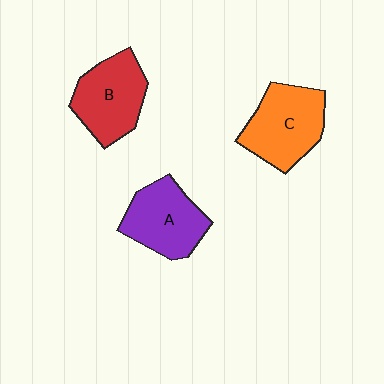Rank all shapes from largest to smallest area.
From largest to smallest: C (orange), B (red), A (purple).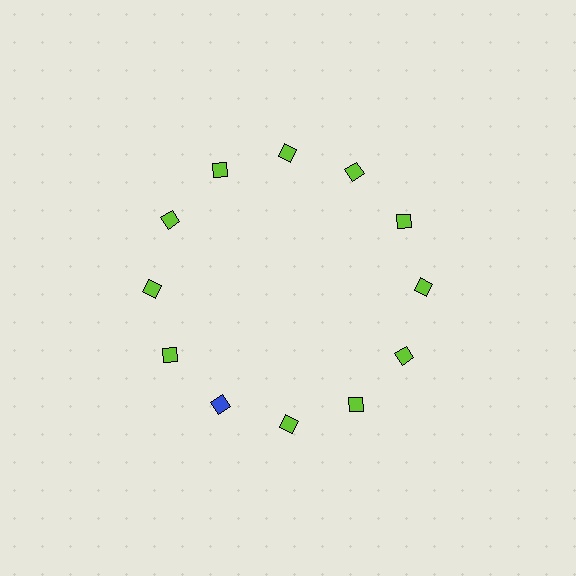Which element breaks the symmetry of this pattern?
The blue diamond at roughly the 7 o'clock position breaks the symmetry. All other shapes are lime diamonds.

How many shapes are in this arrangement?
There are 12 shapes arranged in a ring pattern.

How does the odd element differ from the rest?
It has a different color: blue instead of lime.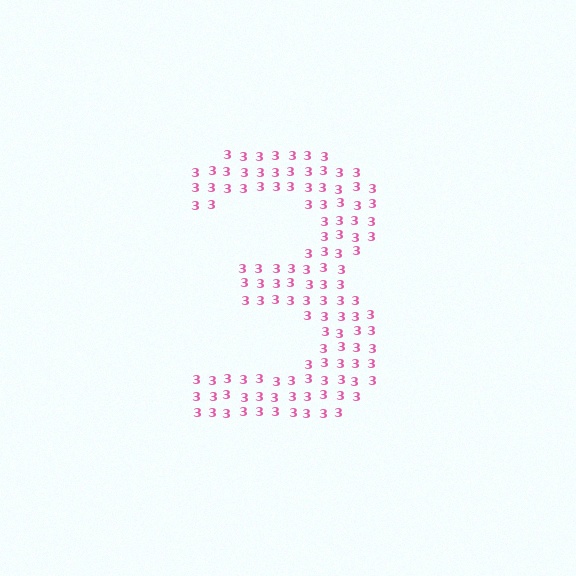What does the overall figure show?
The overall figure shows the digit 3.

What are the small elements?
The small elements are digit 3's.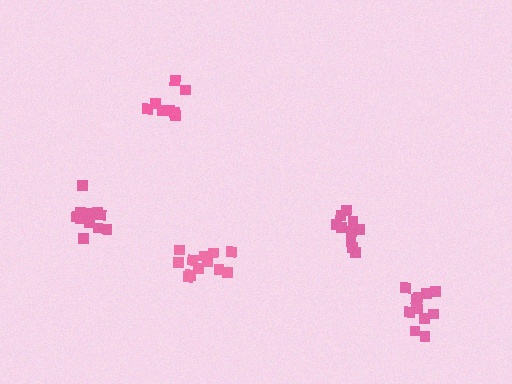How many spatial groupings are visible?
There are 5 spatial groupings.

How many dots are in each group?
Group 1: 12 dots, Group 2: 12 dots, Group 3: 8 dots, Group 4: 12 dots, Group 5: 10 dots (54 total).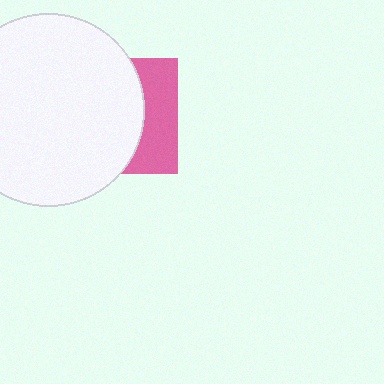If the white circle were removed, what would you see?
You would see the complete pink square.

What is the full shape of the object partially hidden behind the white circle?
The partially hidden object is a pink square.